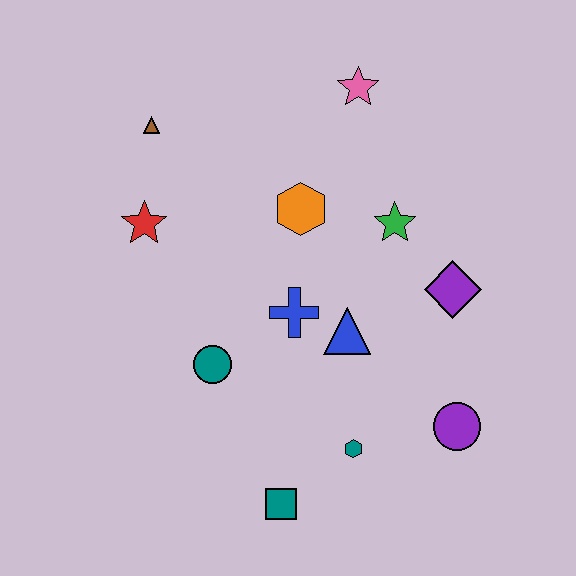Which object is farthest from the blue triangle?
The brown triangle is farthest from the blue triangle.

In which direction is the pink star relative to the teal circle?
The pink star is above the teal circle.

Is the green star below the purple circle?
No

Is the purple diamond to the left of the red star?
No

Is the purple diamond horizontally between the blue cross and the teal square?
No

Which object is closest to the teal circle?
The blue cross is closest to the teal circle.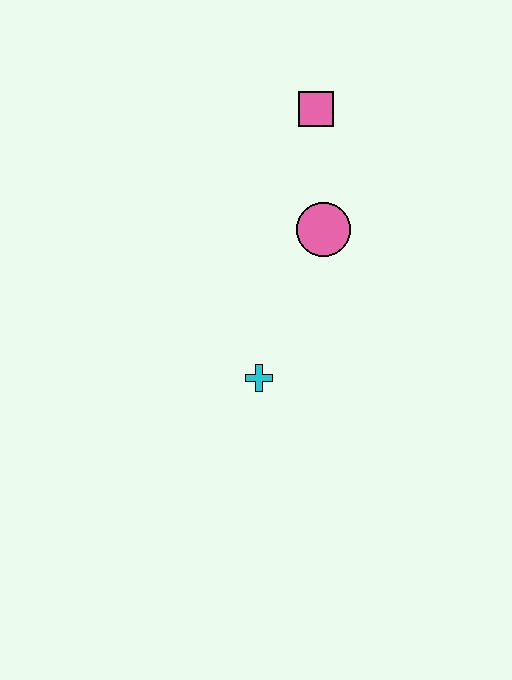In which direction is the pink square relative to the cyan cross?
The pink square is above the cyan cross.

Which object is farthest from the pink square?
The cyan cross is farthest from the pink square.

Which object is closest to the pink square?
The pink circle is closest to the pink square.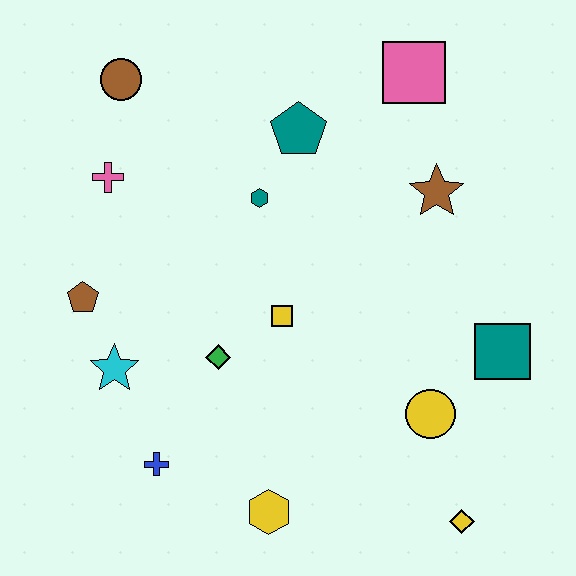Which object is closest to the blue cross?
The cyan star is closest to the blue cross.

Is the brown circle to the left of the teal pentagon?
Yes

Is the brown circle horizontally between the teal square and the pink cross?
Yes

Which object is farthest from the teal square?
The brown circle is farthest from the teal square.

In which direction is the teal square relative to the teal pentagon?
The teal square is below the teal pentagon.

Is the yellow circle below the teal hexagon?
Yes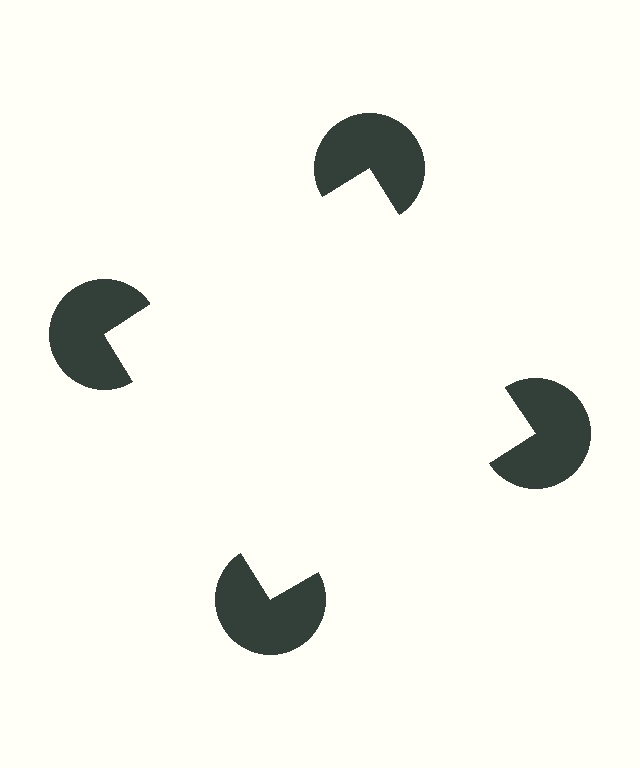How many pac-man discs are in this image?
There are 4 — one at each vertex of the illusory square.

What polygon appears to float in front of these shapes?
An illusory square — its edges are inferred from the aligned wedge cuts in the pac-man discs, not physically drawn.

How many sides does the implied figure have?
4 sides.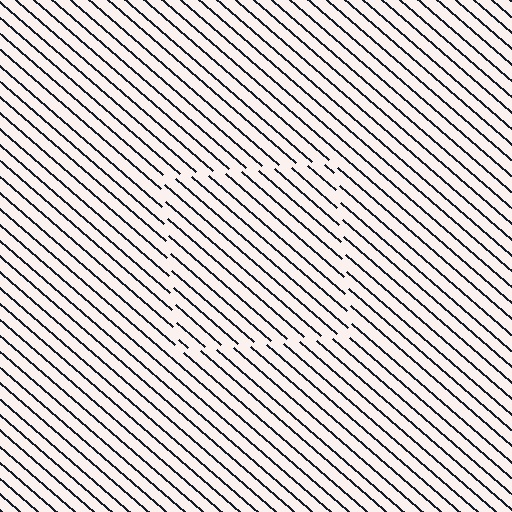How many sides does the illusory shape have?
4 sides — the line-ends trace a square.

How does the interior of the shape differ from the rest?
The interior of the shape contains the same grating, shifted by half a period — the contour is defined by the phase discontinuity where line-ends from the inner and outer gratings abut.